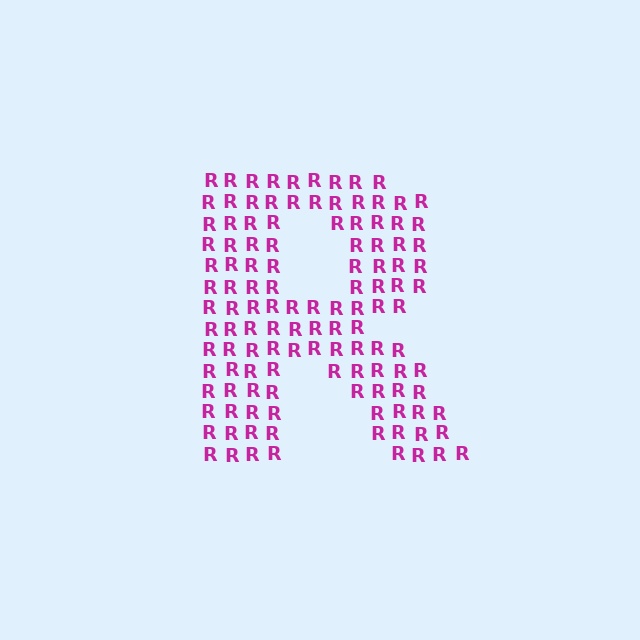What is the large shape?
The large shape is the letter R.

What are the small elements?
The small elements are letter R's.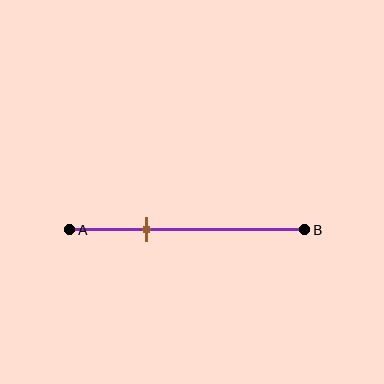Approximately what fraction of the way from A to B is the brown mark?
The brown mark is approximately 35% of the way from A to B.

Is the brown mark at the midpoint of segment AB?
No, the mark is at about 35% from A, not at the 50% midpoint.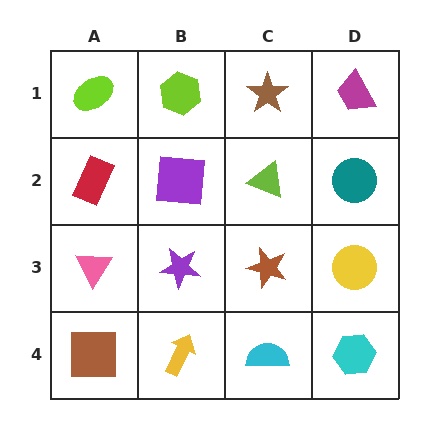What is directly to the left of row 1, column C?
A lime hexagon.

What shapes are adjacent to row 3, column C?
A lime triangle (row 2, column C), a cyan semicircle (row 4, column C), a purple star (row 3, column B), a yellow circle (row 3, column D).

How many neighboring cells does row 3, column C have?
4.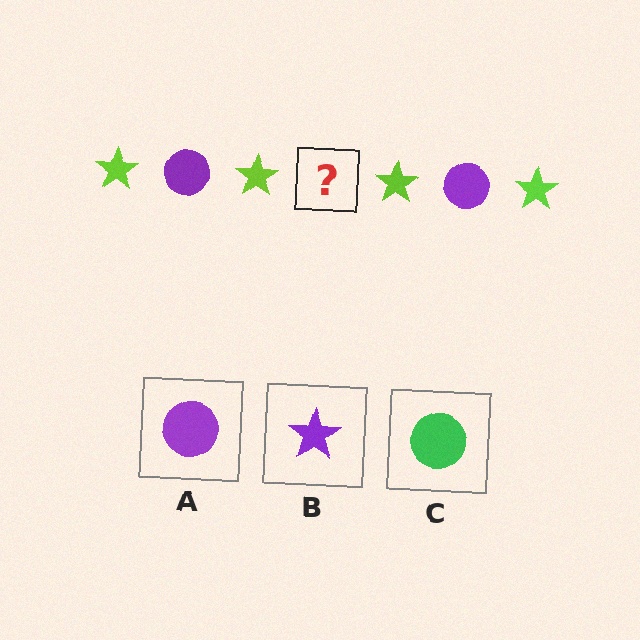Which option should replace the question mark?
Option A.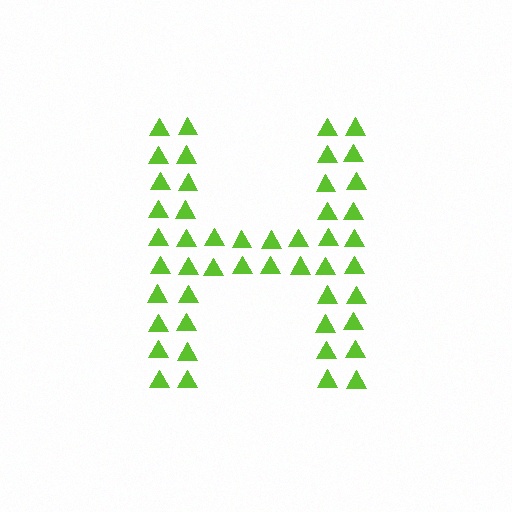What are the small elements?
The small elements are triangles.